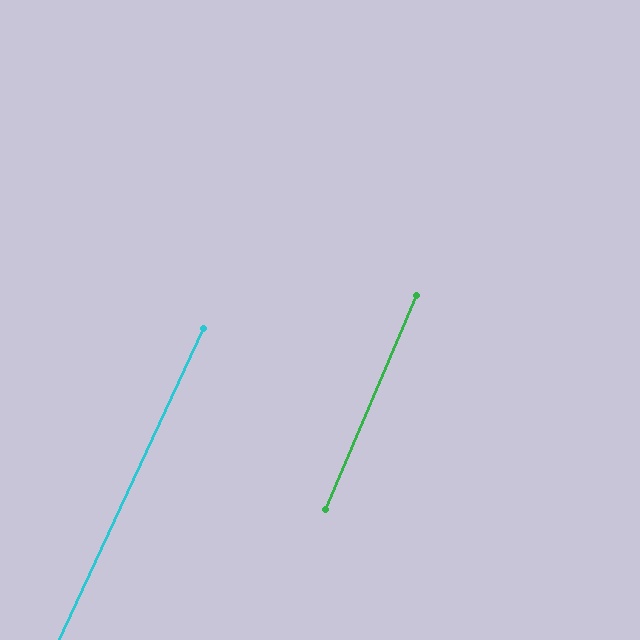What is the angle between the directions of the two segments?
Approximately 2 degrees.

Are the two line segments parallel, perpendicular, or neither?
Parallel — their directions differ by only 1.9°.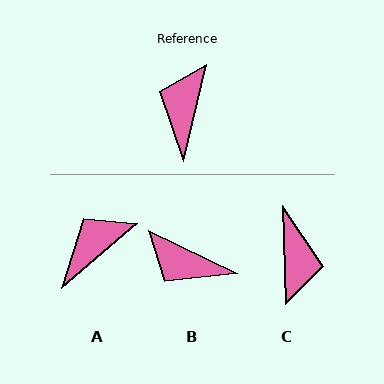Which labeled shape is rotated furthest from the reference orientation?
C, about 165 degrees away.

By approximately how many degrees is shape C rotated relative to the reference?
Approximately 165 degrees clockwise.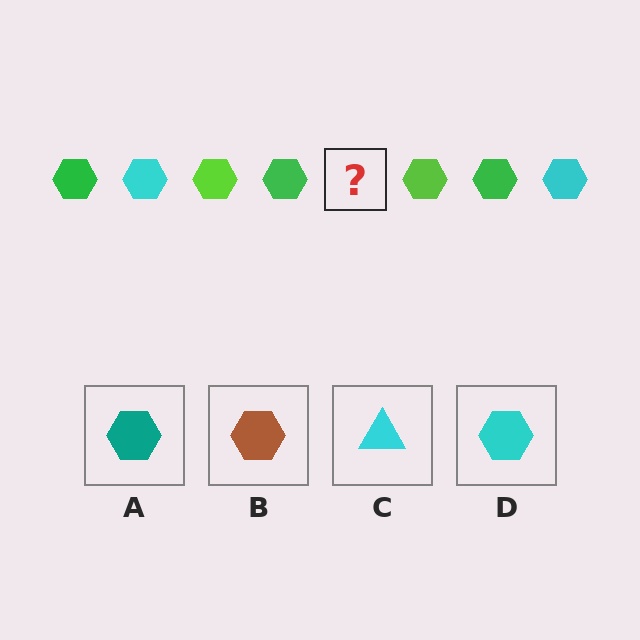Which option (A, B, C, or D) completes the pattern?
D.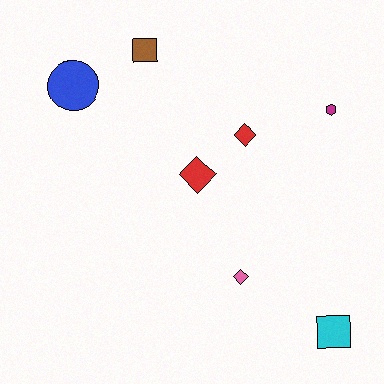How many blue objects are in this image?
There is 1 blue object.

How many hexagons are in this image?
There is 1 hexagon.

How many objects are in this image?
There are 7 objects.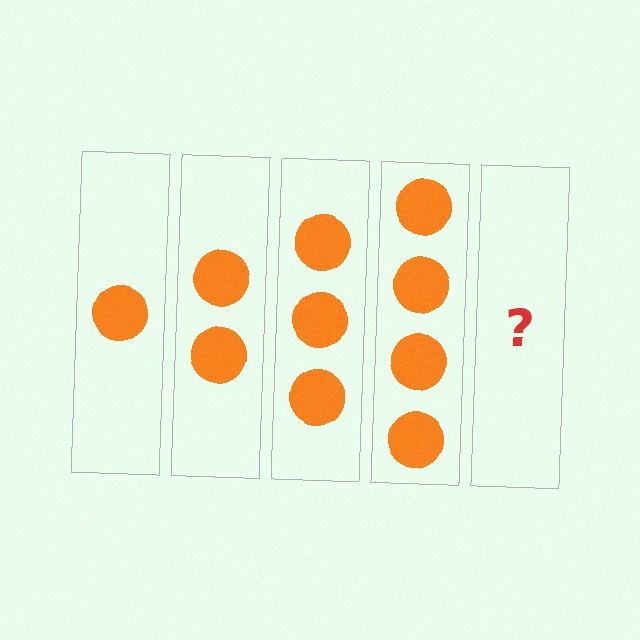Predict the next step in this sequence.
The next step is 5 circles.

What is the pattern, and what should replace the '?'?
The pattern is that each step adds one more circle. The '?' should be 5 circles.